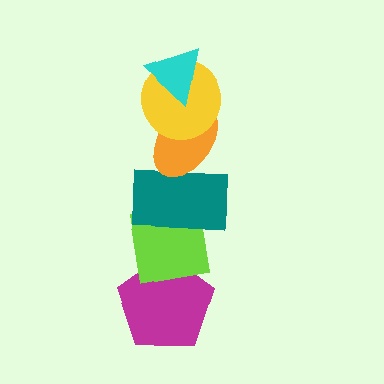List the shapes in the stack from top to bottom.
From top to bottom: the cyan triangle, the yellow circle, the orange ellipse, the teal rectangle, the lime square, the magenta pentagon.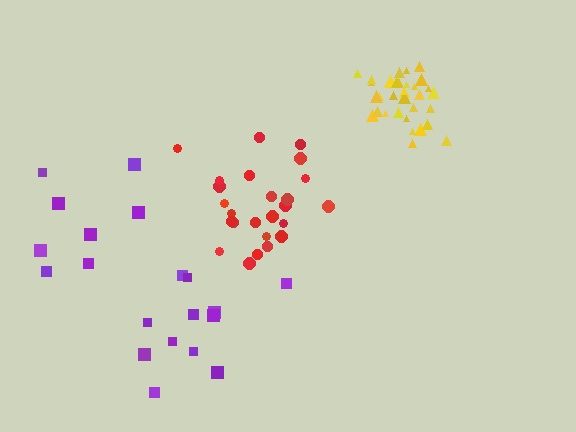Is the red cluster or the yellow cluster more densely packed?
Yellow.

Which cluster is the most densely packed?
Yellow.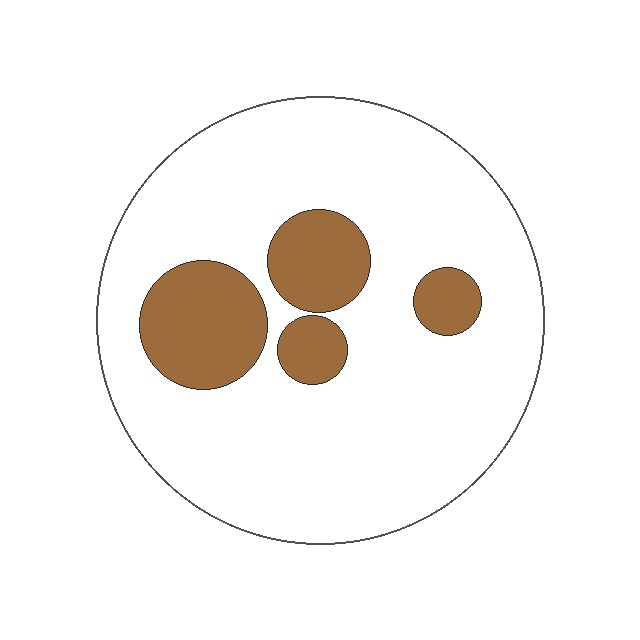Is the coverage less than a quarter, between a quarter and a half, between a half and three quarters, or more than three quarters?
Less than a quarter.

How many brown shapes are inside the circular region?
4.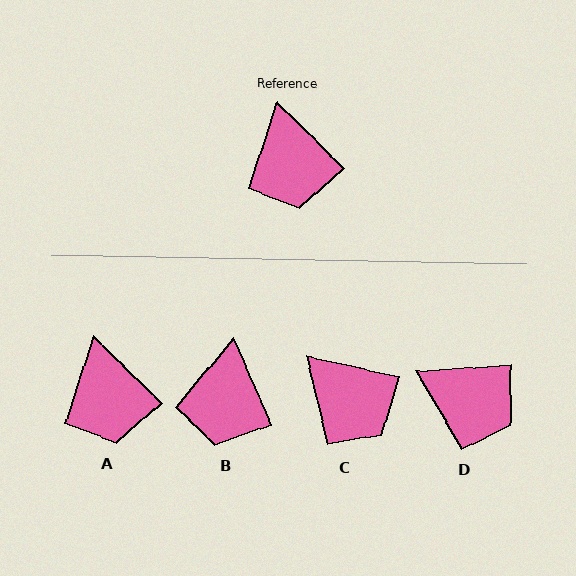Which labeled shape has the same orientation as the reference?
A.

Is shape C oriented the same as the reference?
No, it is off by about 32 degrees.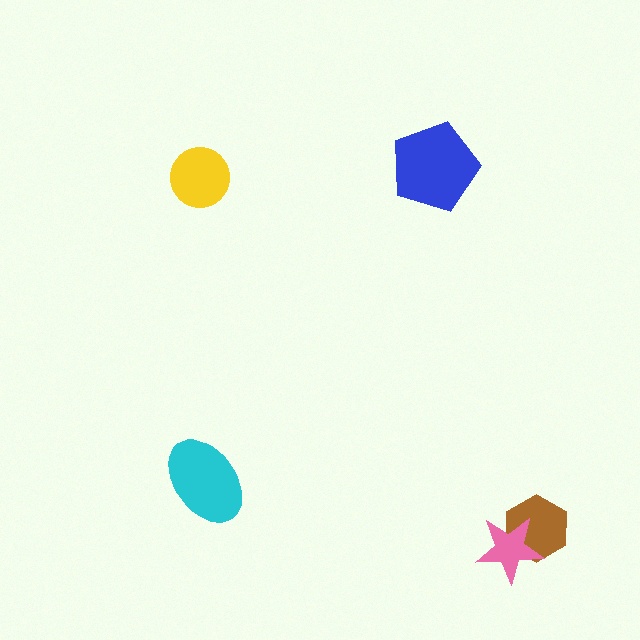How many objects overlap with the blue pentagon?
0 objects overlap with the blue pentagon.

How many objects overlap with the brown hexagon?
1 object overlaps with the brown hexagon.